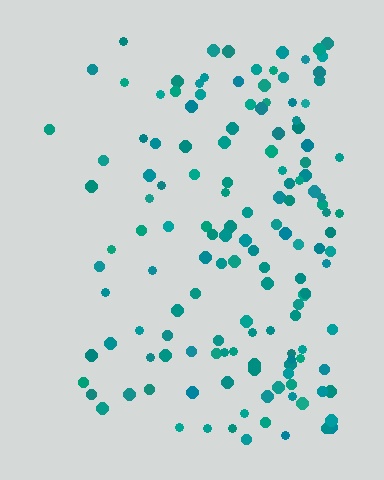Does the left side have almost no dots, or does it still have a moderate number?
Still a moderate number, just noticeably fewer than the right.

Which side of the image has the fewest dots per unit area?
The left.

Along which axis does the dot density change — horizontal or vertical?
Horizontal.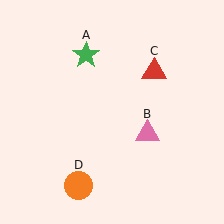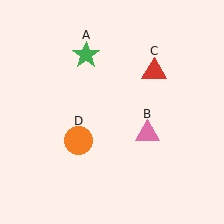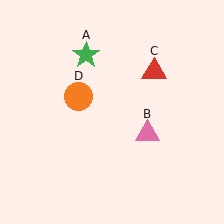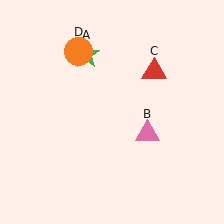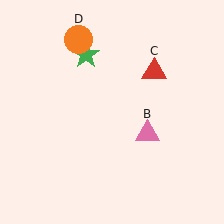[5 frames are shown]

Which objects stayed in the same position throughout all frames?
Green star (object A) and pink triangle (object B) and red triangle (object C) remained stationary.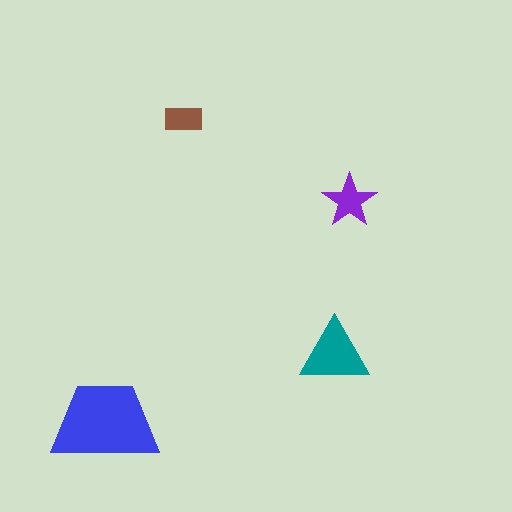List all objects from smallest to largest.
The brown rectangle, the purple star, the teal triangle, the blue trapezoid.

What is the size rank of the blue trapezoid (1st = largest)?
1st.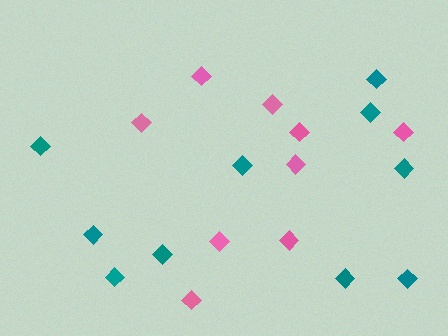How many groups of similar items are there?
There are 2 groups: one group of pink diamonds (9) and one group of teal diamonds (10).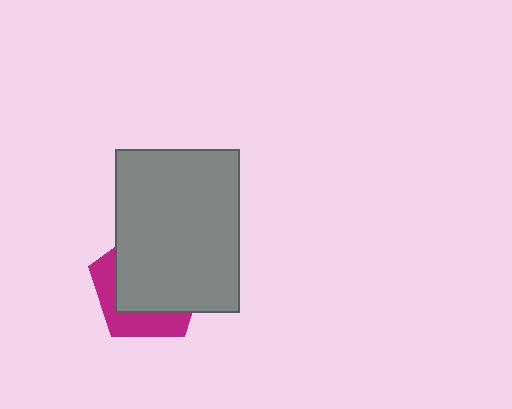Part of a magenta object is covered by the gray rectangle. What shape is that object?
It is a pentagon.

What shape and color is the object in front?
The object in front is a gray rectangle.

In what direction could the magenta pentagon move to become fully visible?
The magenta pentagon could move toward the lower-left. That would shift it out from behind the gray rectangle entirely.